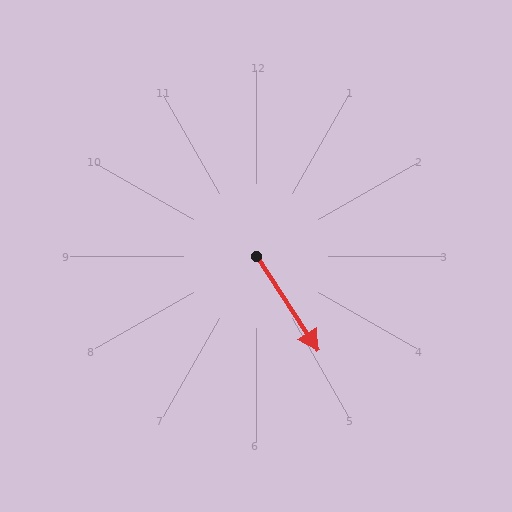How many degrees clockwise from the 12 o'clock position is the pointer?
Approximately 147 degrees.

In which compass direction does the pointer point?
Southeast.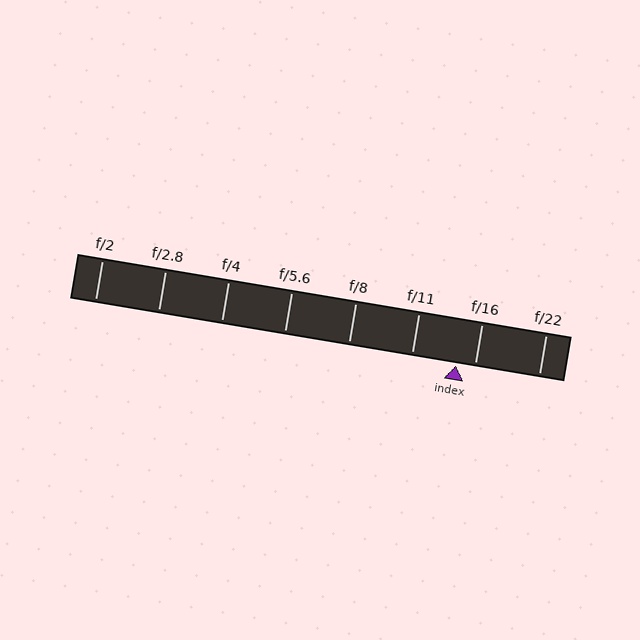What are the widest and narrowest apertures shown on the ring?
The widest aperture shown is f/2 and the narrowest is f/22.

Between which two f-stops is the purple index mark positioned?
The index mark is between f/11 and f/16.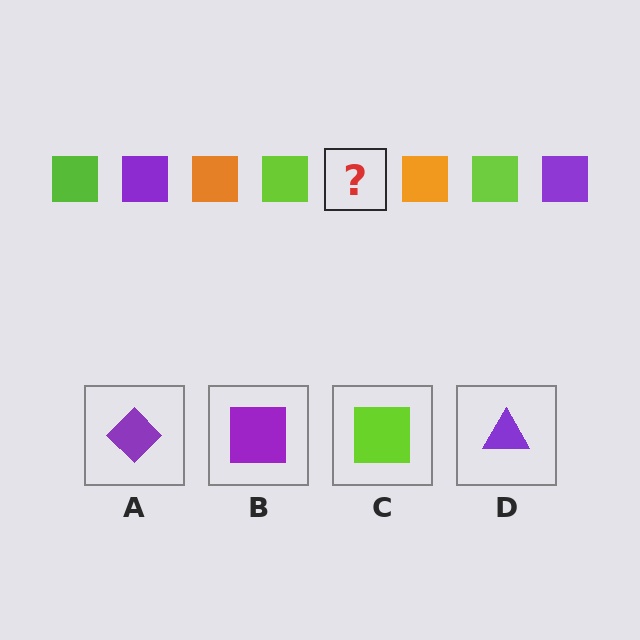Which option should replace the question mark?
Option B.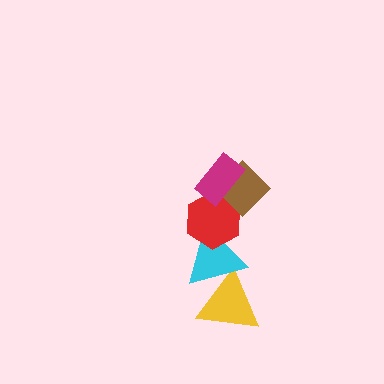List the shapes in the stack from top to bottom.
From top to bottom: the magenta rectangle, the brown diamond, the red hexagon, the cyan triangle, the yellow triangle.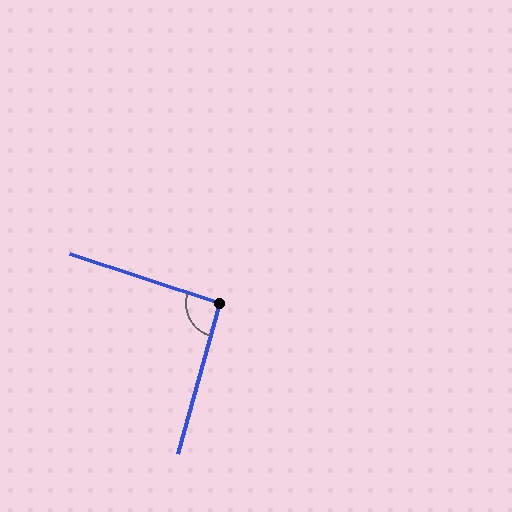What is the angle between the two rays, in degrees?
Approximately 92 degrees.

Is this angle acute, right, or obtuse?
It is approximately a right angle.